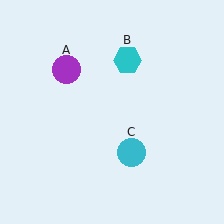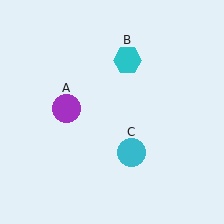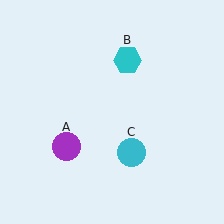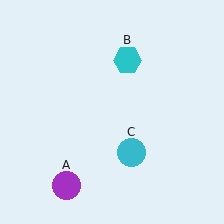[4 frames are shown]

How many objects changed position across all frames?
1 object changed position: purple circle (object A).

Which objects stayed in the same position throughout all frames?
Cyan hexagon (object B) and cyan circle (object C) remained stationary.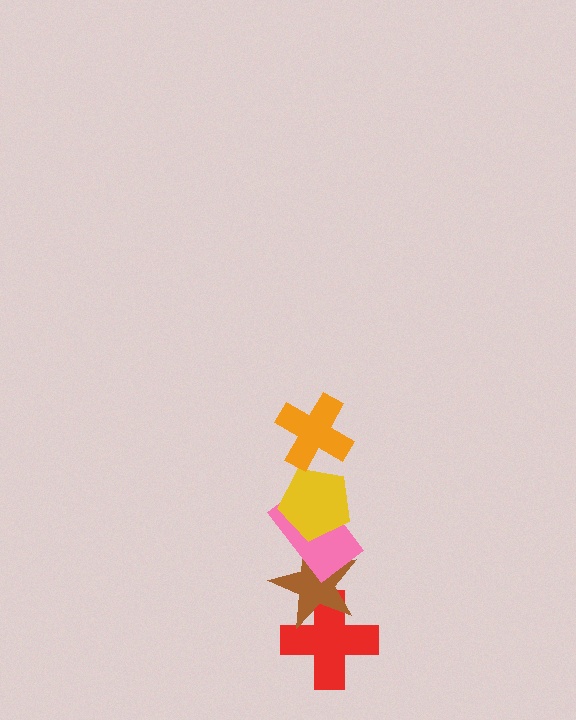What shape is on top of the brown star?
The pink rectangle is on top of the brown star.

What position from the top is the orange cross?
The orange cross is 1st from the top.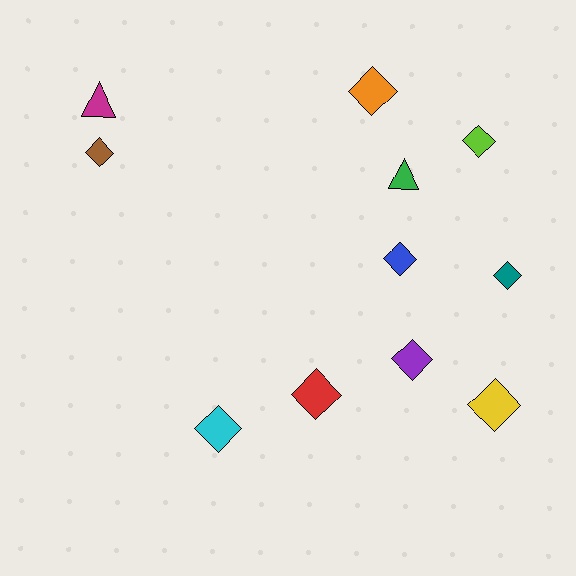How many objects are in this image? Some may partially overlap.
There are 11 objects.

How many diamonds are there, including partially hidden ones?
There are 9 diamonds.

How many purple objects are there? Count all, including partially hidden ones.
There is 1 purple object.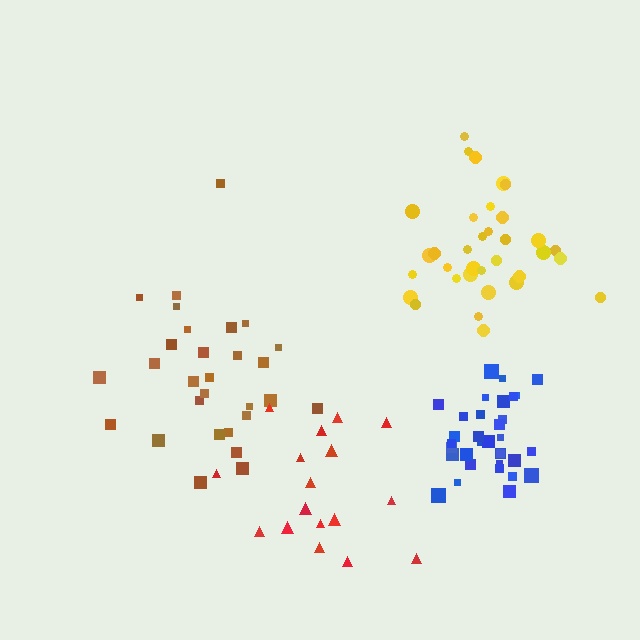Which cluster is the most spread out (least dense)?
Red.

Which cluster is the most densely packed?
Blue.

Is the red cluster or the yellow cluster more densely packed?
Yellow.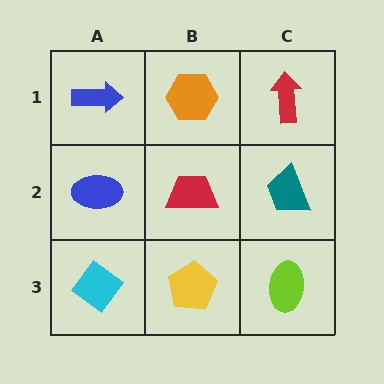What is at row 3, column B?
A yellow pentagon.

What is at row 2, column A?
A blue ellipse.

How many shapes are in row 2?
3 shapes.